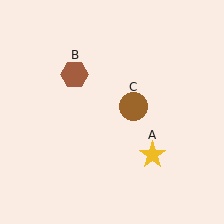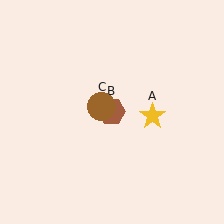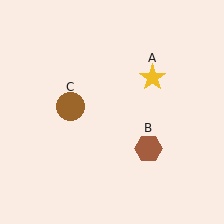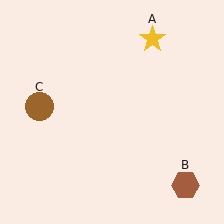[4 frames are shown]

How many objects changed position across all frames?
3 objects changed position: yellow star (object A), brown hexagon (object B), brown circle (object C).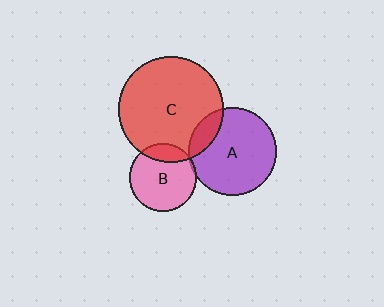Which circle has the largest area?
Circle C (red).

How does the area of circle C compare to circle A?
Approximately 1.5 times.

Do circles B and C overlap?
Yes.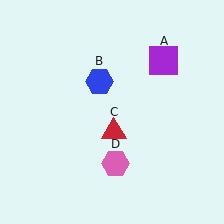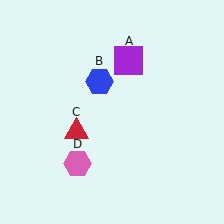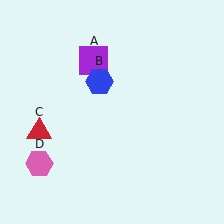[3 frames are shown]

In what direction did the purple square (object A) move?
The purple square (object A) moved left.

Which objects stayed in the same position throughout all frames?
Blue hexagon (object B) remained stationary.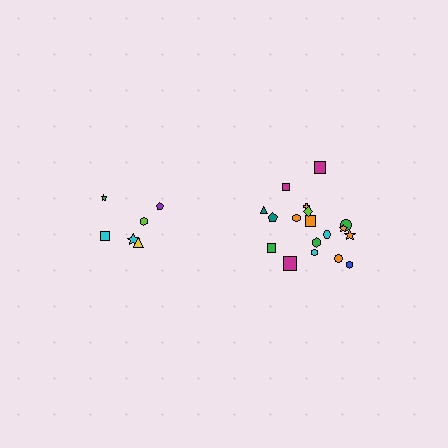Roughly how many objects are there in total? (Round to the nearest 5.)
Roughly 25 objects in total.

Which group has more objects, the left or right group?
The right group.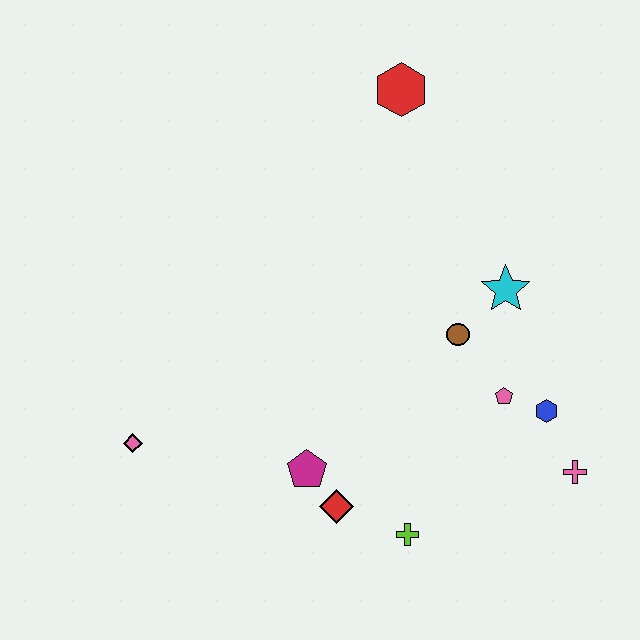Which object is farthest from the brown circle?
The pink diamond is farthest from the brown circle.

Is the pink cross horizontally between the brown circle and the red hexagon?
No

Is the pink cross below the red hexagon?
Yes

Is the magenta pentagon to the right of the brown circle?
No